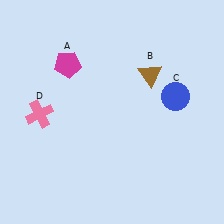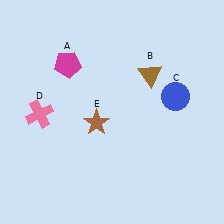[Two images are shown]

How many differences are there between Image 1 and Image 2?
There is 1 difference between the two images.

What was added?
A brown star (E) was added in Image 2.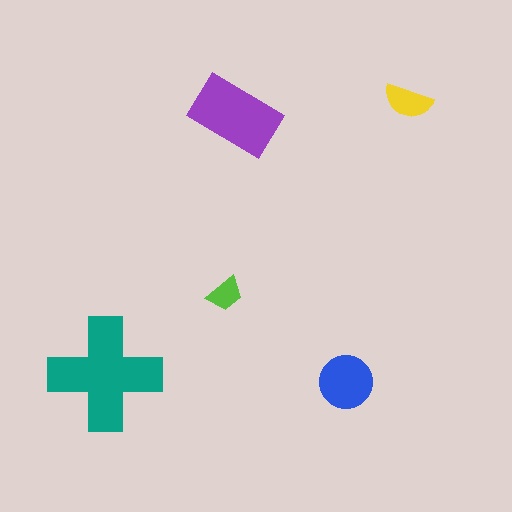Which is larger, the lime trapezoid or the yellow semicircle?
The yellow semicircle.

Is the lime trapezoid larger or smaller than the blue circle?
Smaller.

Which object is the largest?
The teal cross.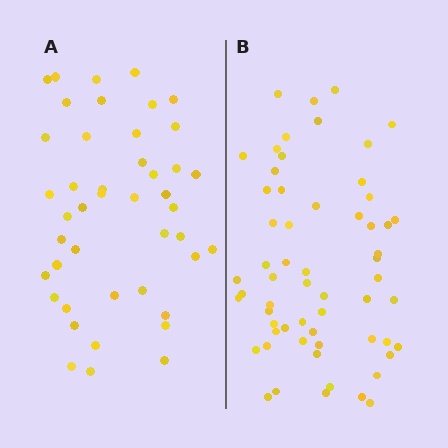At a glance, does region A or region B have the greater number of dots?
Region B (the right region) has more dots.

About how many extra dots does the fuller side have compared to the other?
Region B has approximately 15 more dots than region A.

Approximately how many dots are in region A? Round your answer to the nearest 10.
About 40 dots. (The exact count is 44, which rounds to 40.)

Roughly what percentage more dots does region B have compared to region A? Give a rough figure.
About 35% more.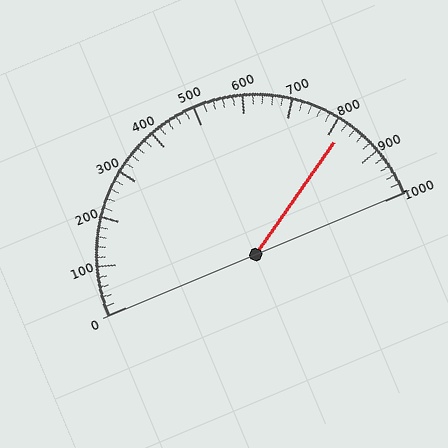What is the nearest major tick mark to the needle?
The nearest major tick mark is 800.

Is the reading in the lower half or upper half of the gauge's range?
The reading is in the upper half of the range (0 to 1000).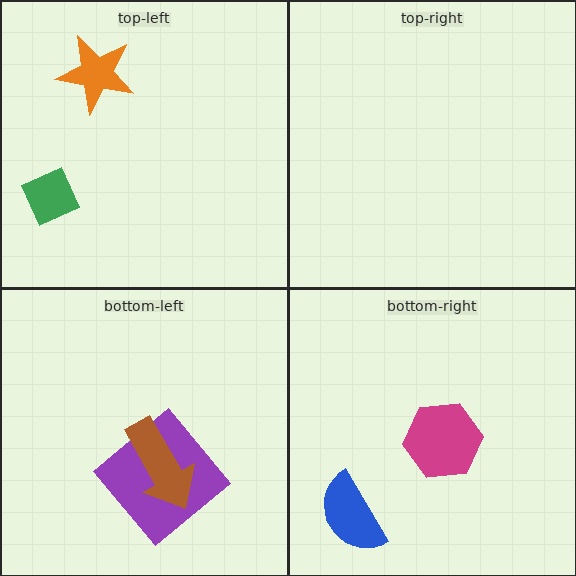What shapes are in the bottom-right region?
The blue semicircle, the magenta hexagon.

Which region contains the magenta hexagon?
The bottom-right region.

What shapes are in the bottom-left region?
The purple diamond, the brown arrow.